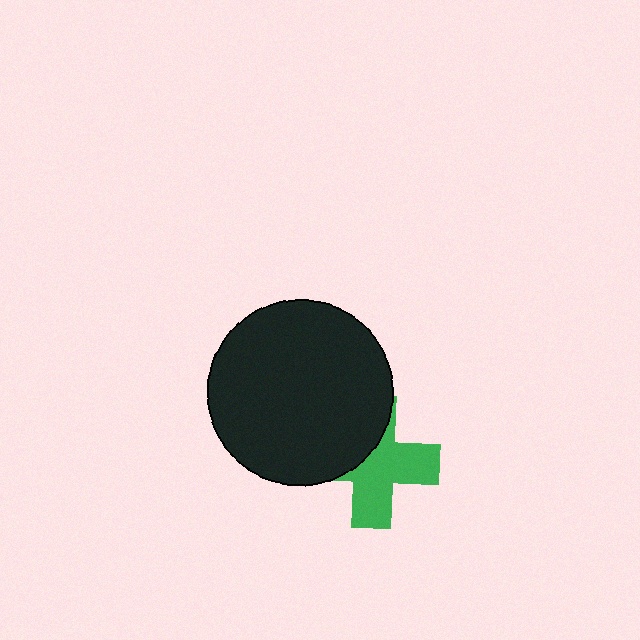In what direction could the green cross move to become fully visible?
The green cross could move toward the lower-right. That would shift it out from behind the black circle entirely.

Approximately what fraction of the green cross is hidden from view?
Roughly 41% of the green cross is hidden behind the black circle.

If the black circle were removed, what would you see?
You would see the complete green cross.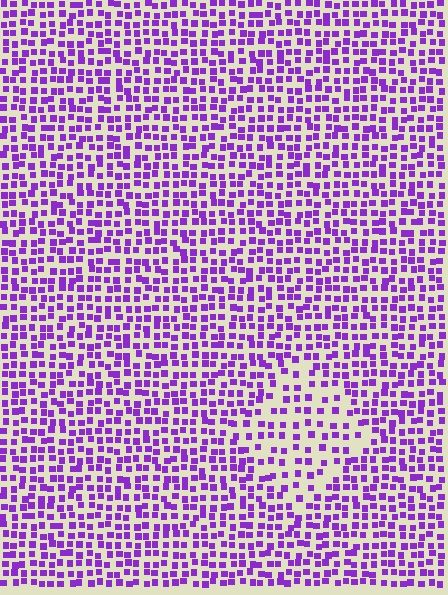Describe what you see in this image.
The image contains small purple elements arranged at two different densities. A diamond-shaped region is visible where the elements are less densely packed than the surrounding area.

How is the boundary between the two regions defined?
The boundary is defined by a change in element density (approximately 1.8x ratio). All elements are the same color, size, and shape.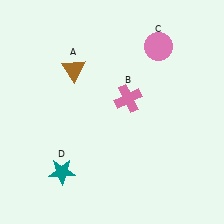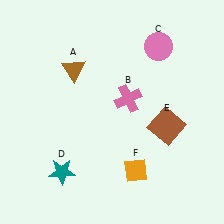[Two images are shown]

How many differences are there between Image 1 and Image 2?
There are 2 differences between the two images.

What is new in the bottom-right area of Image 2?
A brown square (E) was added in the bottom-right area of Image 2.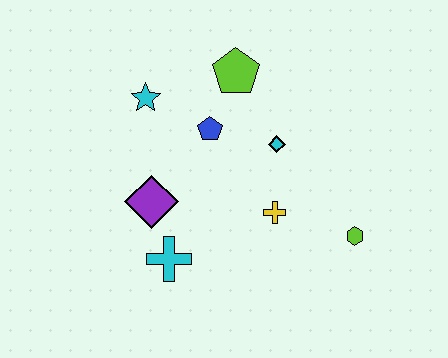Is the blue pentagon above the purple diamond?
Yes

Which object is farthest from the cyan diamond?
The cyan cross is farthest from the cyan diamond.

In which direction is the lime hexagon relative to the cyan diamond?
The lime hexagon is below the cyan diamond.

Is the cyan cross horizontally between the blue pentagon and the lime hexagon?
No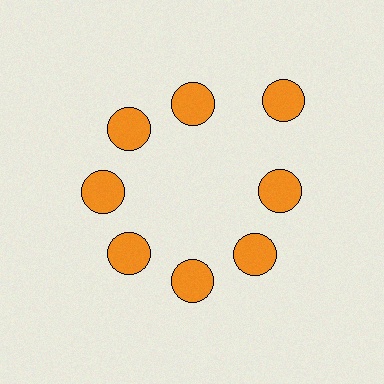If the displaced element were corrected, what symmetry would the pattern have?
It would have 8-fold rotational symmetry — the pattern would map onto itself every 45 degrees.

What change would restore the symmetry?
The symmetry would be restored by moving it inward, back onto the ring so that all 8 circles sit at equal angles and equal distance from the center.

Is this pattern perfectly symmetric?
No. The 8 orange circles are arranged in a ring, but one element near the 2 o'clock position is pushed outward from the center, breaking the 8-fold rotational symmetry.